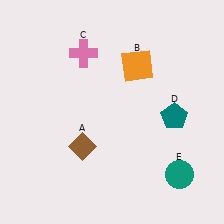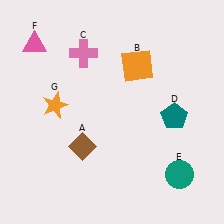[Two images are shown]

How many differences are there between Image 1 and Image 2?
There are 2 differences between the two images.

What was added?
A pink triangle (F), an orange star (G) were added in Image 2.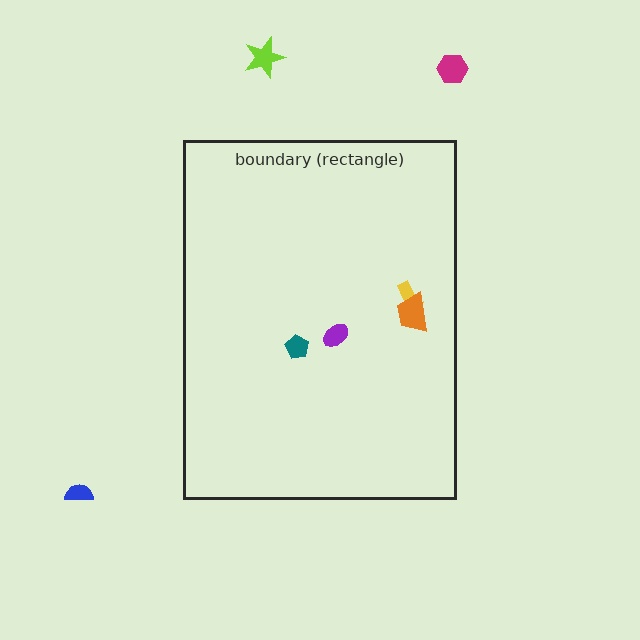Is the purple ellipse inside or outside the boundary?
Inside.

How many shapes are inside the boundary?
4 inside, 3 outside.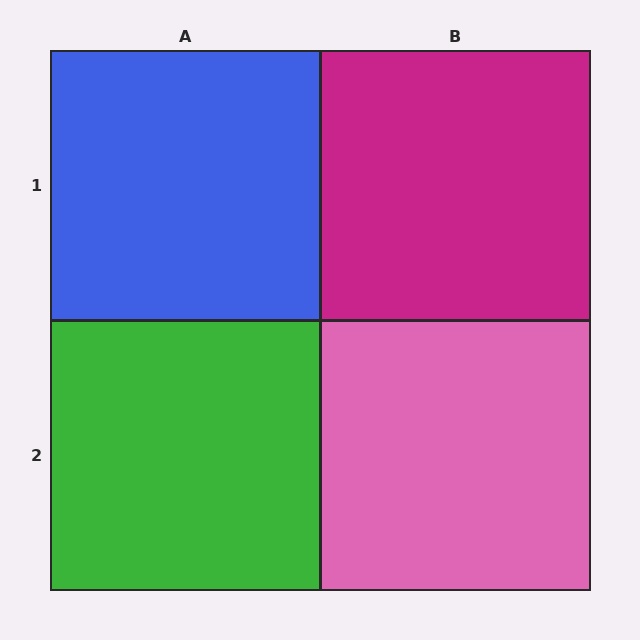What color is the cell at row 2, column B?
Pink.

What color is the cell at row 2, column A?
Green.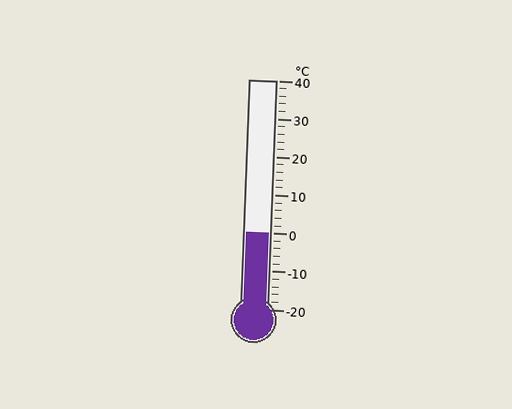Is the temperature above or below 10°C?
The temperature is below 10°C.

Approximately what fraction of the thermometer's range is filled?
The thermometer is filled to approximately 35% of its range.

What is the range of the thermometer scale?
The thermometer scale ranges from -20°C to 40°C.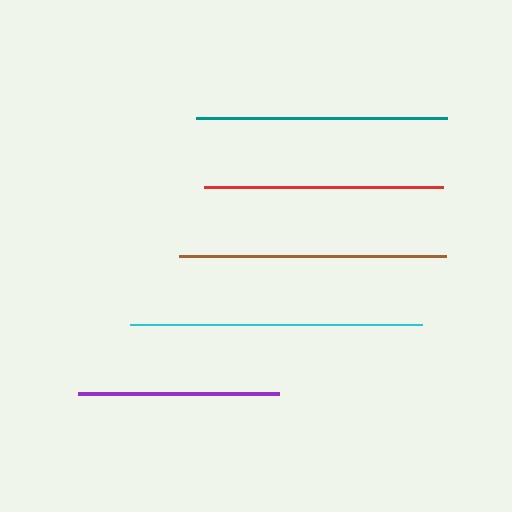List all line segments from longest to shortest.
From longest to shortest: cyan, brown, teal, red, purple.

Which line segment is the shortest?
The purple line is the shortest at approximately 200 pixels.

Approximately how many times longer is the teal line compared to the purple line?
The teal line is approximately 1.3 times the length of the purple line.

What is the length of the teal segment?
The teal segment is approximately 251 pixels long.